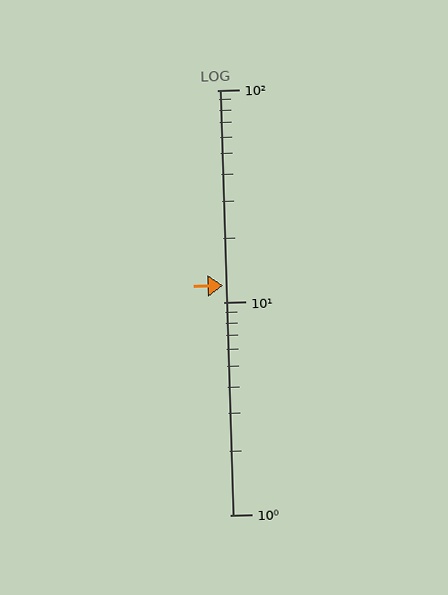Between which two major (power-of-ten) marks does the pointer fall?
The pointer is between 10 and 100.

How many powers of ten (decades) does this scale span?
The scale spans 2 decades, from 1 to 100.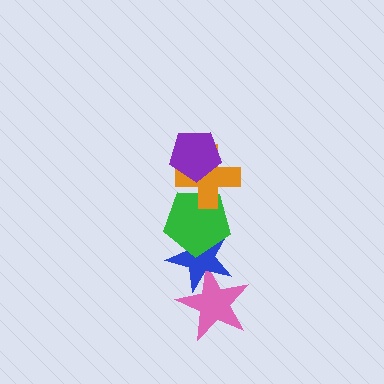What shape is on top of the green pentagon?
The orange cross is on top of the green pentagon.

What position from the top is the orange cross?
The orange cross is 2nd from the top.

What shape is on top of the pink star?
The blue star is on top of the pink star.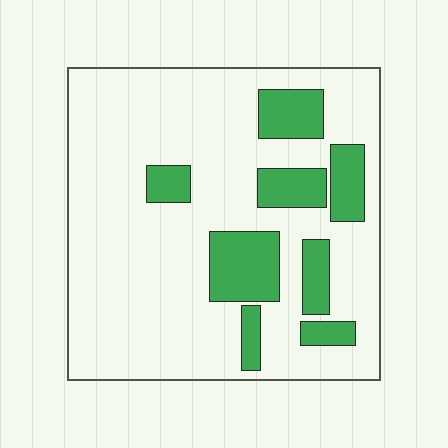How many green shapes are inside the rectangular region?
8.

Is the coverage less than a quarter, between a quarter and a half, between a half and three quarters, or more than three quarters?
Less than a quarter.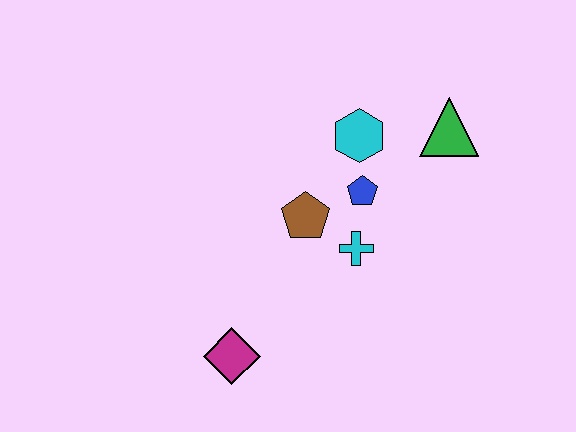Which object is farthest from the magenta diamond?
The green triangle is farthest from the magenta diamond.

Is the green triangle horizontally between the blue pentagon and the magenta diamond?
No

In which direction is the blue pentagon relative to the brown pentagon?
The blue pentagon is to the right of the brown pentagon.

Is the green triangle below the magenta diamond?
No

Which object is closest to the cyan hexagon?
The blue pentagon is closest to the cyan hexagon.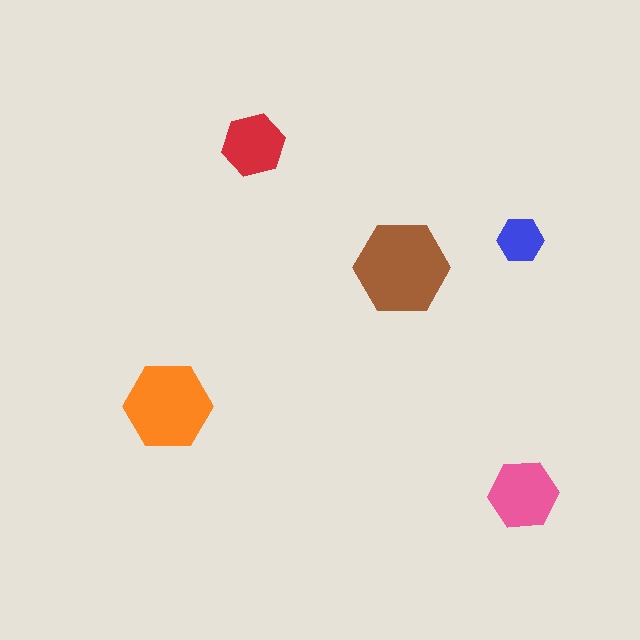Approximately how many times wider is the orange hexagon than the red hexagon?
About 1.5 times wider.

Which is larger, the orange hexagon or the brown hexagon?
The brown one.